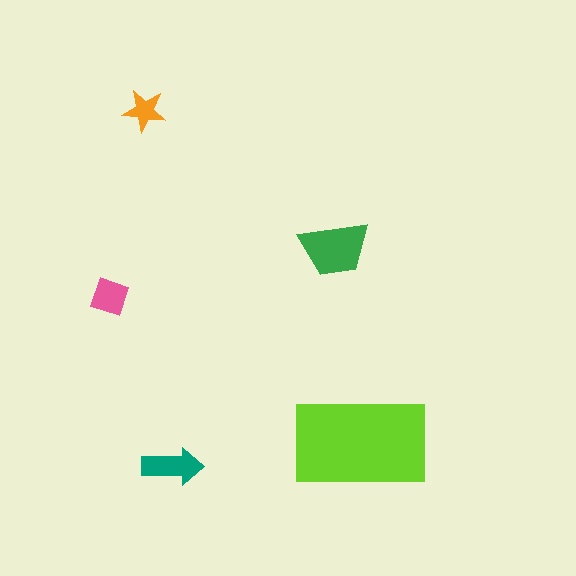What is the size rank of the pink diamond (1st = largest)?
4th.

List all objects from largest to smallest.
The lime rectangle, the green trapezoid, the teal arrow, the pink diamond, the orange star.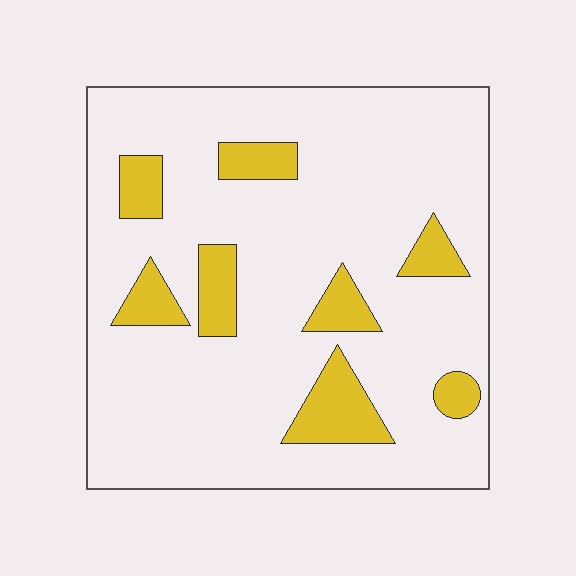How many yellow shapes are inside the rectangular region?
8.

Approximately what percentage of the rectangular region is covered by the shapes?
Approximately 15%.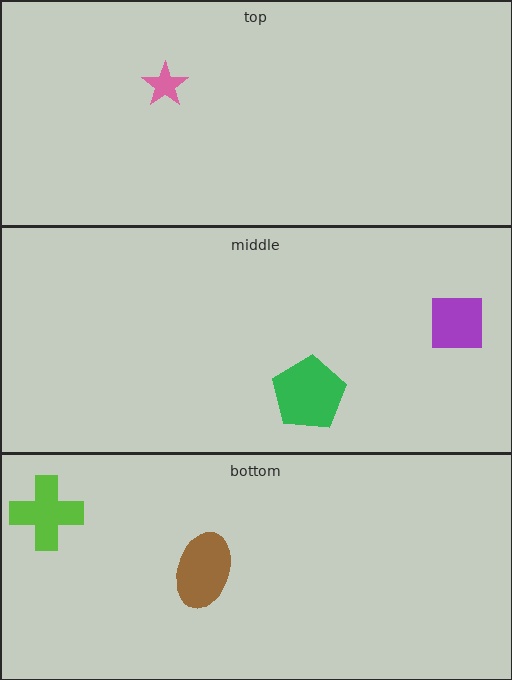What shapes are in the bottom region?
The brown ellipse, the lime cross.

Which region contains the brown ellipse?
The bottom region.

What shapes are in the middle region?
The purple square, the green pentagon.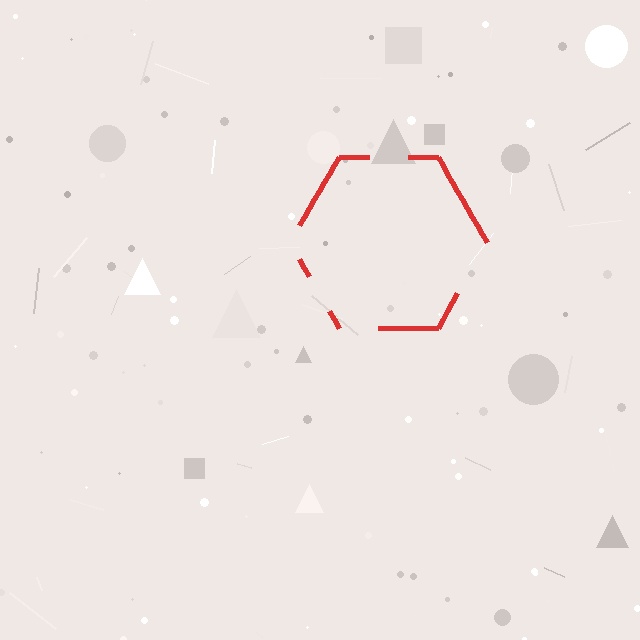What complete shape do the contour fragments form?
The contour fragments form a hexagon.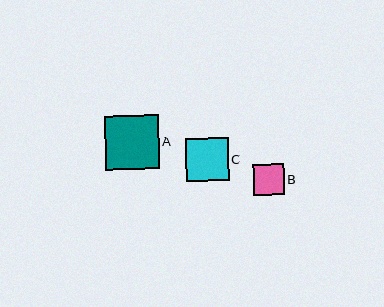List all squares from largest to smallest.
From largest to smallest: A, C, B.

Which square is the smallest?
Square B is the smallest with a size of approximately 31 pixels.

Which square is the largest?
Square A is the largest with a size of approximately 53 pixels.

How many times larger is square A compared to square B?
Square A is approximately 1.7 times the size of square B.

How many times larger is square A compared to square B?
Square A is approximately 1.7 times the size of square B.